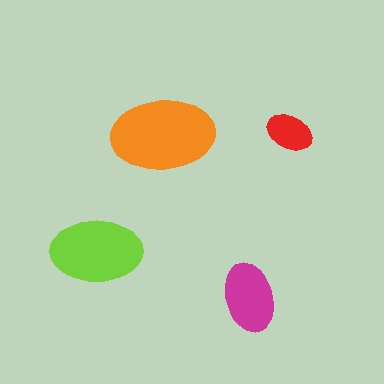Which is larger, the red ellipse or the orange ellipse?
The orange one.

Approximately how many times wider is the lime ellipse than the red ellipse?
About 2 times wider.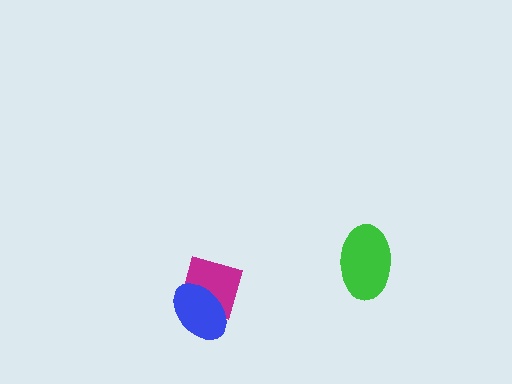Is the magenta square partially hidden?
Yes, it is partially covered by another shape.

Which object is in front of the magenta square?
The blue ellipse is in front of the magenta square.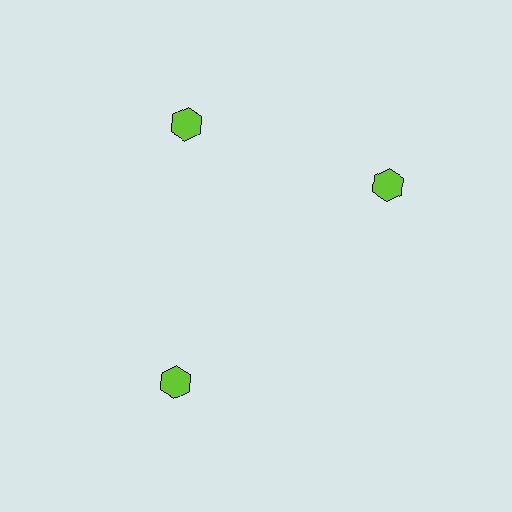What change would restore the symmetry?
The symmetry would be restored by rotating it back into even spacing with its neighbors so that all 3 hexagons sit at equal angles and equal distance from the center.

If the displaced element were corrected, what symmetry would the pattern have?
It would have 3-fold rotational symmetry — the pattern would map onto itself every 120 degrees.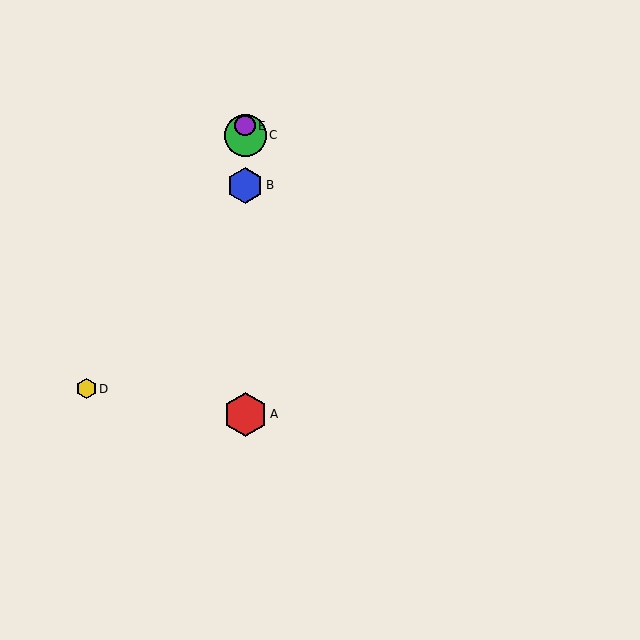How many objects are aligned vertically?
4 objects (A, B, C, E) are aligned vertically.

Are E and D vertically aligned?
No, E is at x≈245 and D is at x≈86.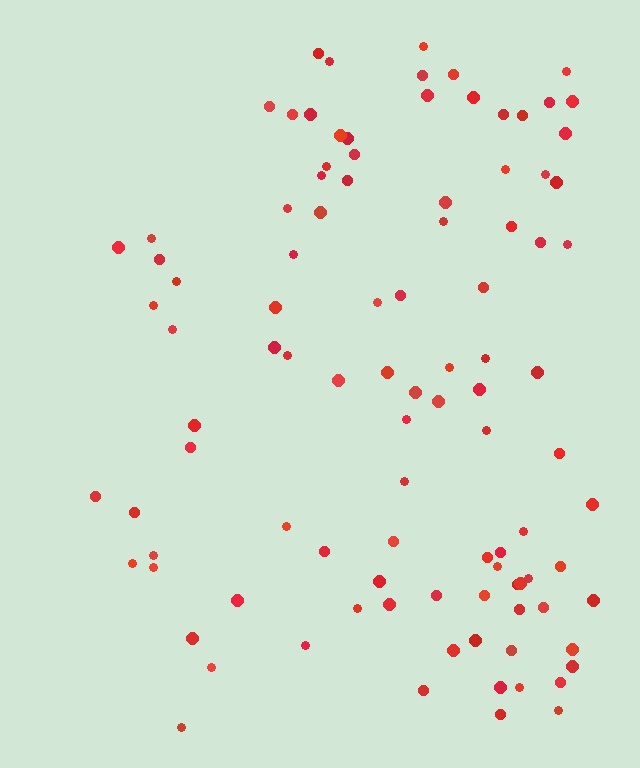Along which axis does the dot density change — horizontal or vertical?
Horizontal.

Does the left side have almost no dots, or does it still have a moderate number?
Still a moderate number, just noticeably fewer than the right.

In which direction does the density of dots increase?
From left to right, with the right side densest.